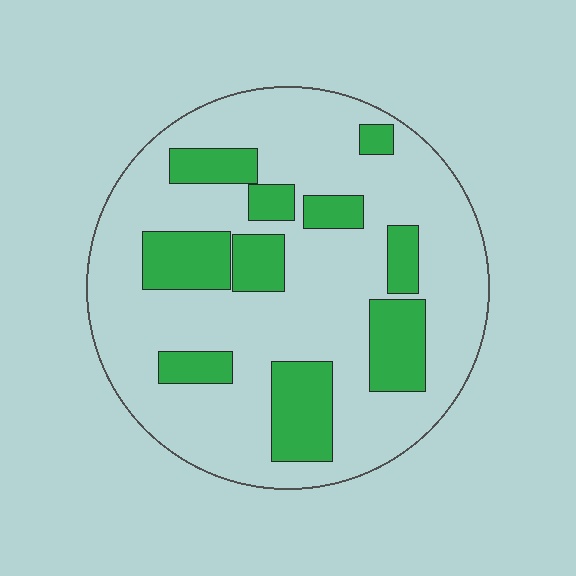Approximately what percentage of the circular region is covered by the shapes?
Approximately 25%.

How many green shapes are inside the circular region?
10.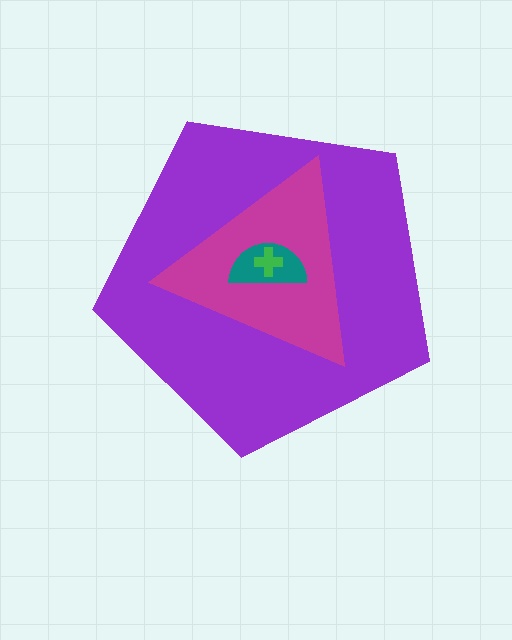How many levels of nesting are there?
4.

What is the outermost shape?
The purple pentagon.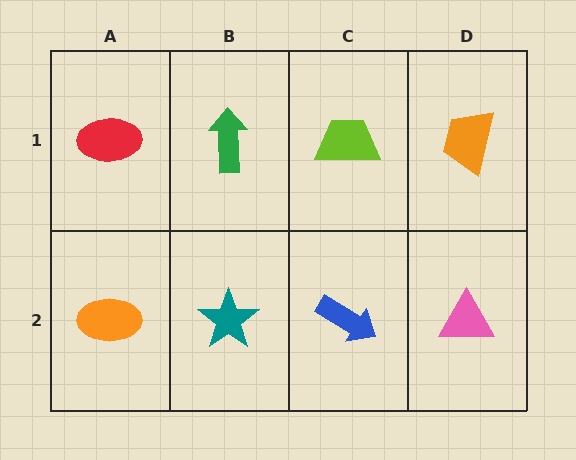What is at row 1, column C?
A lime trapezoid.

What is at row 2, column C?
A blue arrow.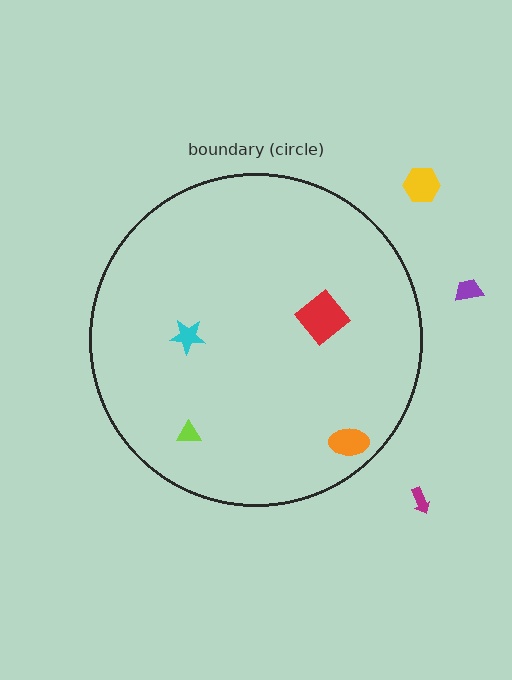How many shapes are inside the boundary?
4 inside, 3 outside.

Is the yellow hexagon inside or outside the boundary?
Outside.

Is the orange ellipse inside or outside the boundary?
Inside.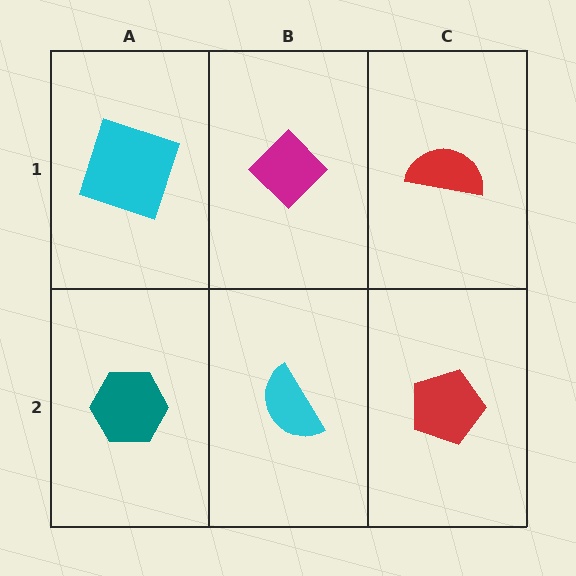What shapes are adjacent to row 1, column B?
A cyan semicircle (row 2, column B), a cyan square (row 1, column A), a red semicircle (row 1, column C).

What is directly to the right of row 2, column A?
A cyan semicircle.